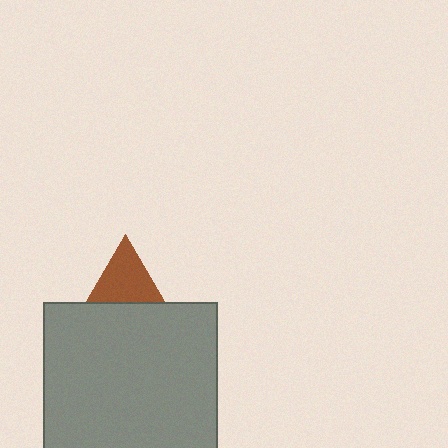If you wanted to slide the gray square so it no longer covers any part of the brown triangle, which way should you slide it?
Slide it down — that is the most direct way to separate the two shapes.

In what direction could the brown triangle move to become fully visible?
The brown triangle could move up. That would shift it out from behind the gray square entirely.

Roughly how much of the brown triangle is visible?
A small part of it is visible (roughly 43%).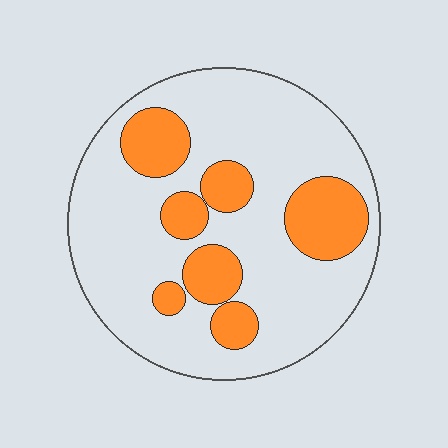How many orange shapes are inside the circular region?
7.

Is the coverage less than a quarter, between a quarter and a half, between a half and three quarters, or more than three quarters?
Between a quarter and a half.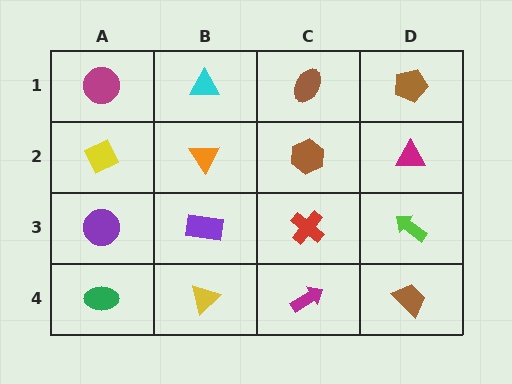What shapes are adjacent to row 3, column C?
A brown hexagon (row 2, column C), a magenta arrow (row 4, column C), a purple rectangle (row 3, column B), a lime arrow (row 3, column D).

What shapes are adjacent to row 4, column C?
A red cross (row 3, column C), a yellow triangle (row 4, column B), a brown trapezoid (row 4, column D).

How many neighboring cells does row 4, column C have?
3.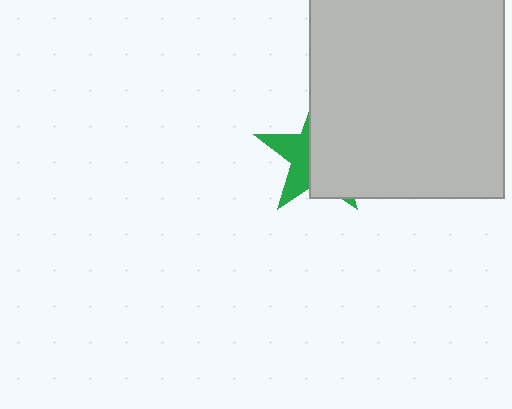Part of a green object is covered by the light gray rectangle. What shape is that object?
It is a star.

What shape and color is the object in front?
The object in front is a light gray rectangle.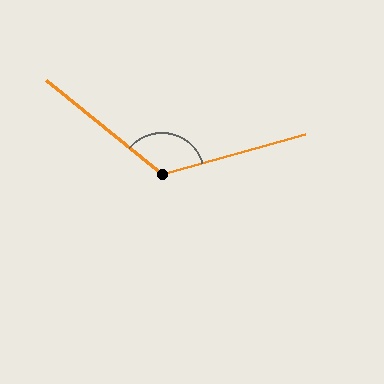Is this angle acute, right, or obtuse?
It is obtuse.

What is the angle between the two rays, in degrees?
Approximately 126 degrees.